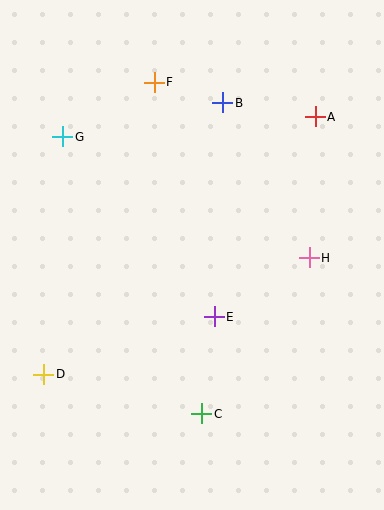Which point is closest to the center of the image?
Point E at (214, 317) is closest to the center.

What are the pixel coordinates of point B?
Point B is at (223, 103).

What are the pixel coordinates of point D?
Point D is at (44, 374).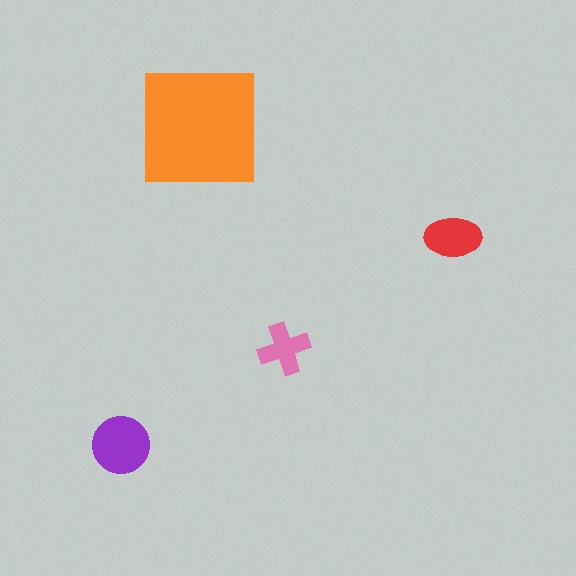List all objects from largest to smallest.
The orange square, the purple circle, the red ellipse, the pink cross.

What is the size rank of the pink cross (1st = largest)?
4th.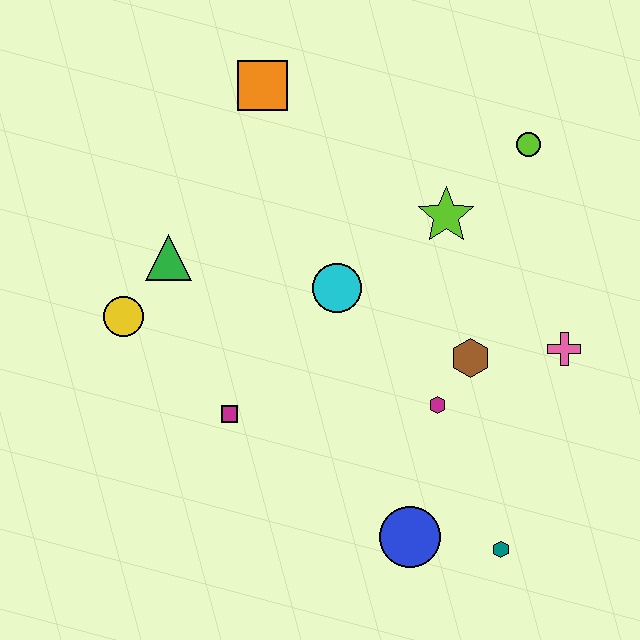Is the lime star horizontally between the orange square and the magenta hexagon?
No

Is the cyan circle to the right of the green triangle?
Yes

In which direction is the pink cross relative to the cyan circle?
The pink cross is to the right of the cyan circle.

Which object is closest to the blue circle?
The teal hexagon is closest to the blue circle.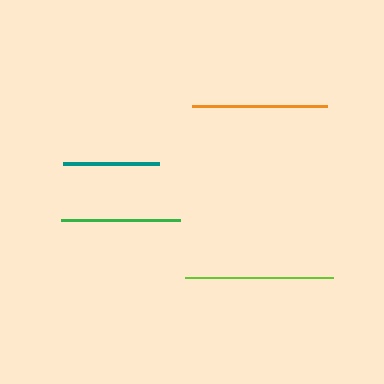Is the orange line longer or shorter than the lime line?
The lime line is longer than the orange line.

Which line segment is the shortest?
The teal line is the shortest at approximately 96 pixels.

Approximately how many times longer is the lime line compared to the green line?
The lime line is approximately 1.2 times the length of the green line.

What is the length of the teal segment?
The teal segment is approximately 96 pixels long.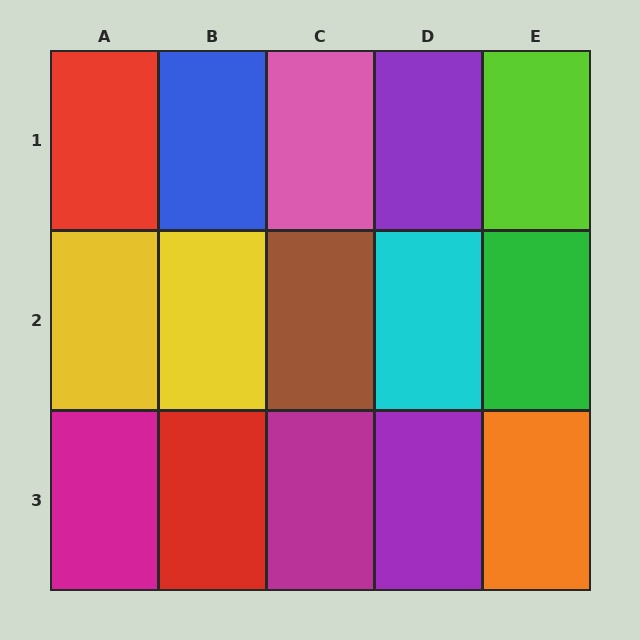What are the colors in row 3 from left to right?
Magenta, red, magenta, purple, orange.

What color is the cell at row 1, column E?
Lime.